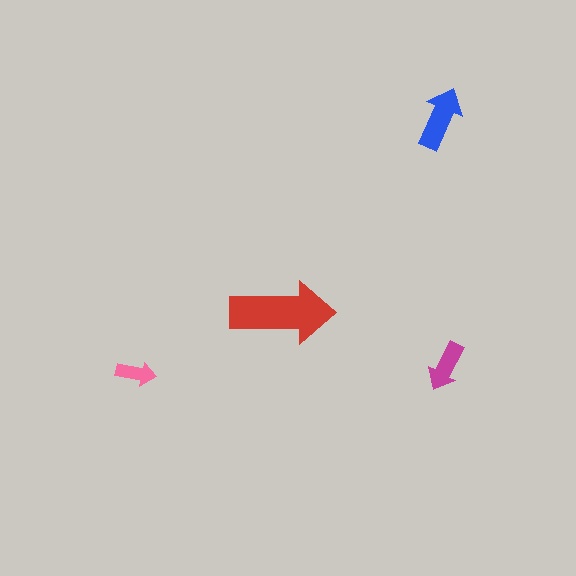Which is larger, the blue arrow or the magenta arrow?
The blue one.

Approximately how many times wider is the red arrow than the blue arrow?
About 1.5 times wider.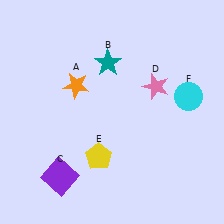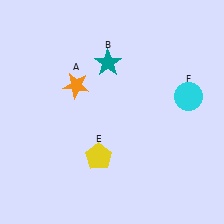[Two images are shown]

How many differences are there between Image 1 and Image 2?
There are 2 differences between the two images.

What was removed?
The purple square (C), the pink star (D) were removed in Image 2.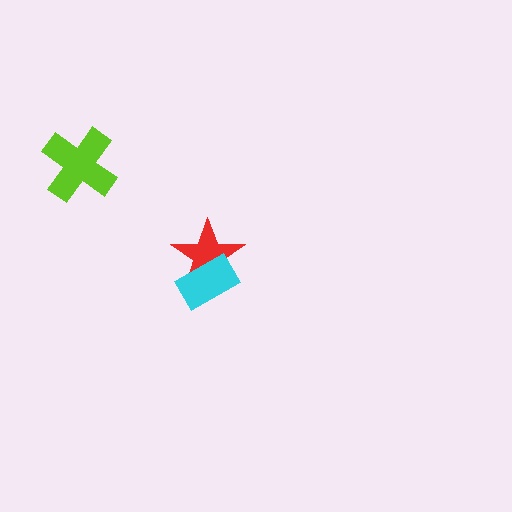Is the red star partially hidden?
Yes, it is partially covered by another shape.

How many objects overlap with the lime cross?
0 objects overlap with the lime cross.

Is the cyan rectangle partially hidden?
No, no other shape covers it.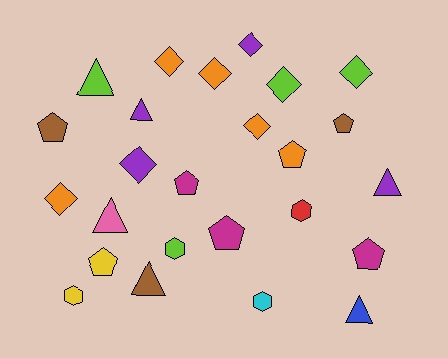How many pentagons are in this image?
There are 7 pentagons.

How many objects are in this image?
There are 25 objects.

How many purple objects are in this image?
There are 4 purple objects.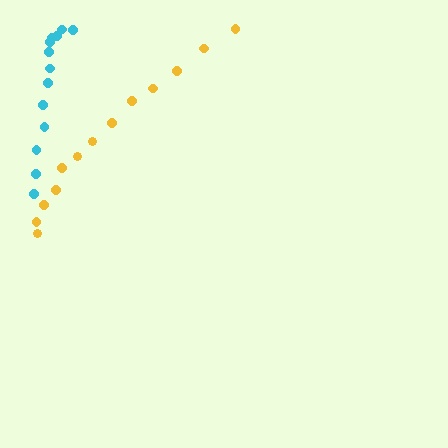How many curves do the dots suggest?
There are 2 distinct paths.